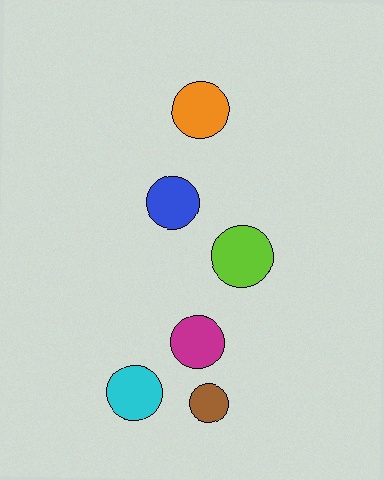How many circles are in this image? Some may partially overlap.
There are 6 circles.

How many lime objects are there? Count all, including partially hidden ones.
There is 1 lime object.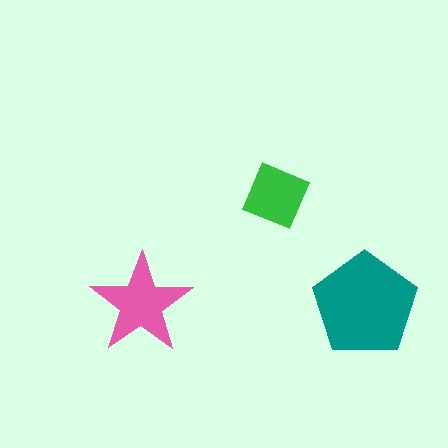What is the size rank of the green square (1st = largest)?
3rd.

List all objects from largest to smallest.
The teal pentagon, the pink star, the green square.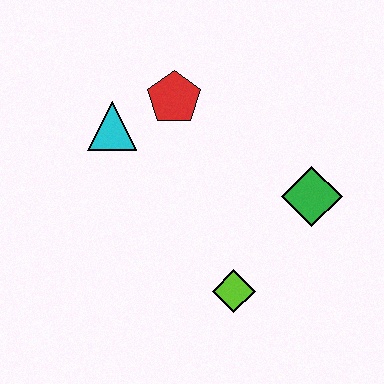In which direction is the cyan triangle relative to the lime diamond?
The cyan triangle is above the lime diamond.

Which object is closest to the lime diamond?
The green diamond is closest to the lime diamond.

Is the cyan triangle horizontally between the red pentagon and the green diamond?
No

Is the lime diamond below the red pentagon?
Yes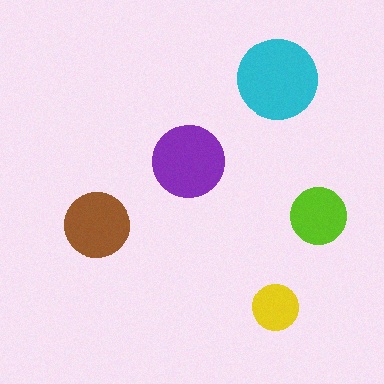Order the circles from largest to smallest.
the cyan one, the purple one, the brown one, the lime one, the yellow one.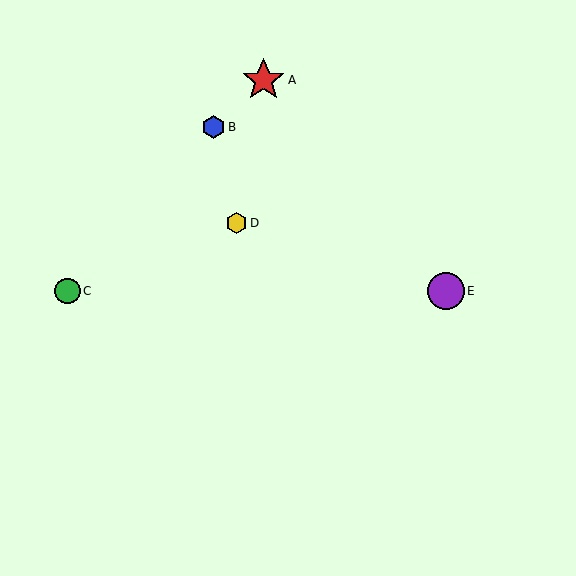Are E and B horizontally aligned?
No, E is at y≈291 and B is at y≈127.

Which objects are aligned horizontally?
Objects C, E are aligned horizontally.